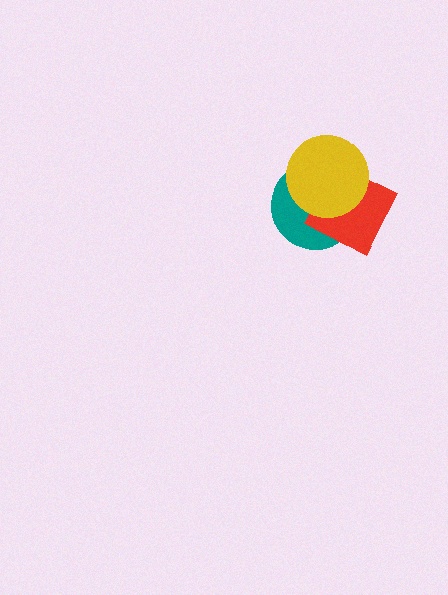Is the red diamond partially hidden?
Yes, it is partially covered by another shape.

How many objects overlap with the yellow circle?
2 objects overlap with the yellow circle.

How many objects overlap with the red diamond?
2 objects overlap with the red diamond.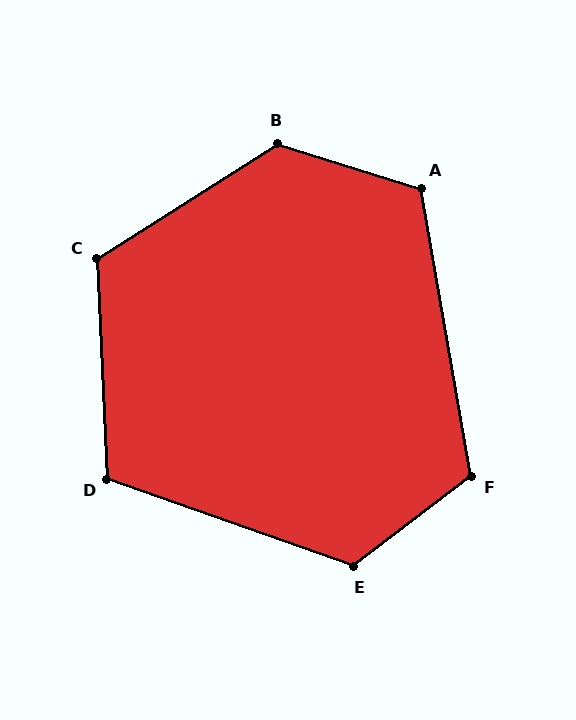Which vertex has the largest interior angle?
B, at approximately 130 degrees.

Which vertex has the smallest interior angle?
D, at approximately 112 degrees.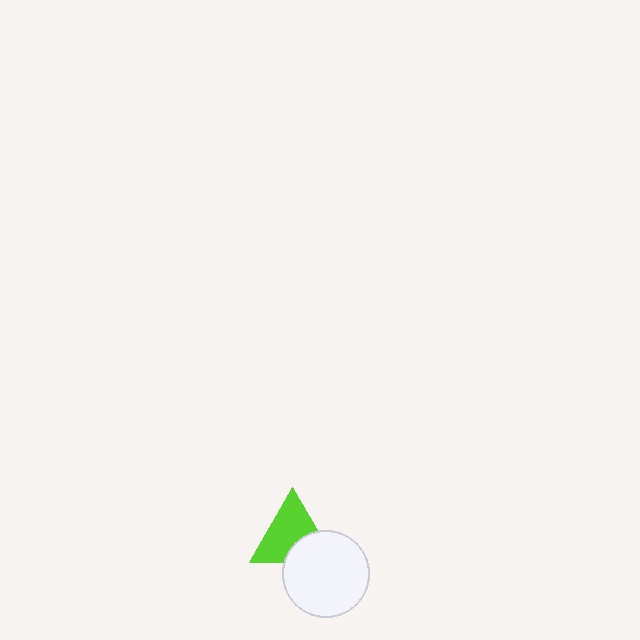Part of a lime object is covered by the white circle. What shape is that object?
It is a triangle.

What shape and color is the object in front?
The object in front is a white circle.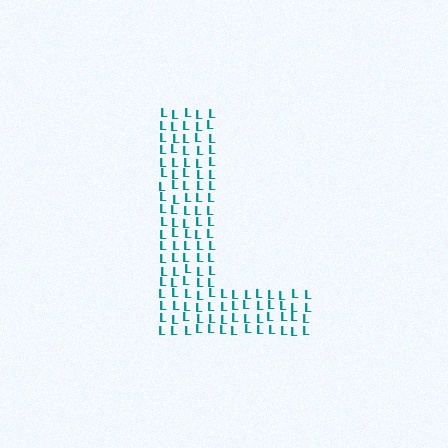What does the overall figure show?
The overall figure shows the letter L.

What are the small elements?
The small elements are letter L's.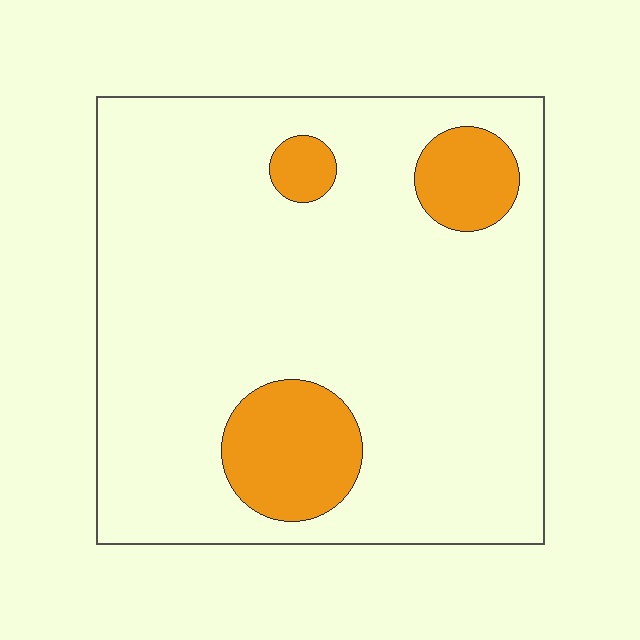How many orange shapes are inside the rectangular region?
3.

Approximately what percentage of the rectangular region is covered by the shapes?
Approximately 15%.